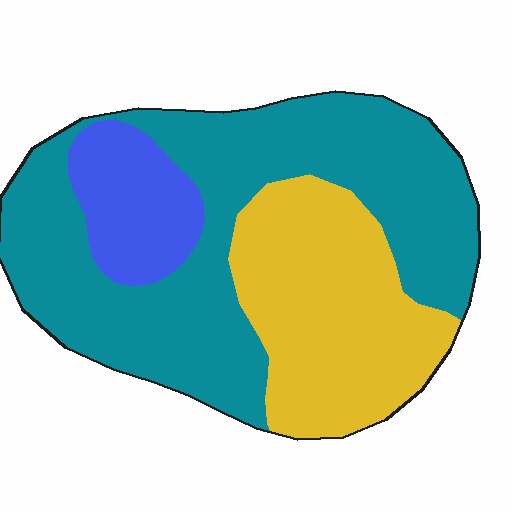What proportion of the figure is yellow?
Yellow covers roughly 30% of the figure.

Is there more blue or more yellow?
Yellow.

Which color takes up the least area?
Blue, at roughly 15%.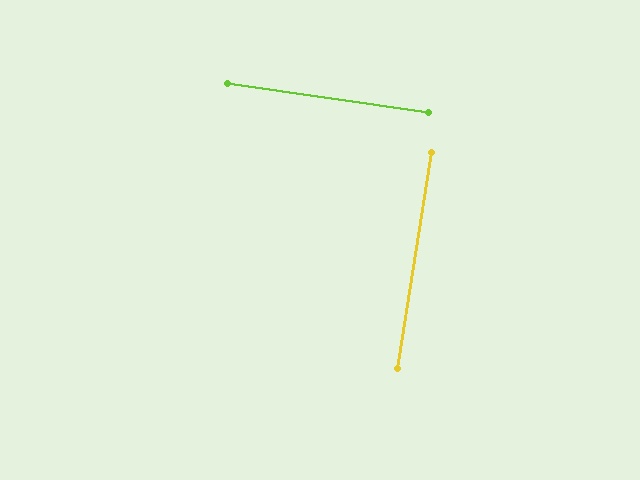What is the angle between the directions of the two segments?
Approximately 89 degrees.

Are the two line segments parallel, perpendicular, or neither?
Perpendicular — they meet at approximately 89°.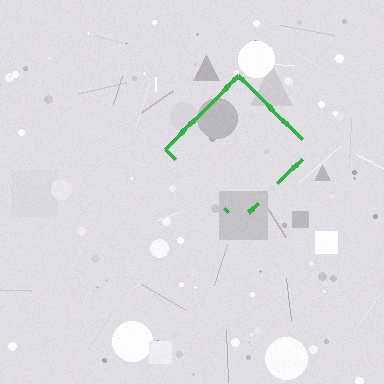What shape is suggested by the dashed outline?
The dashed outline suggests a diamond.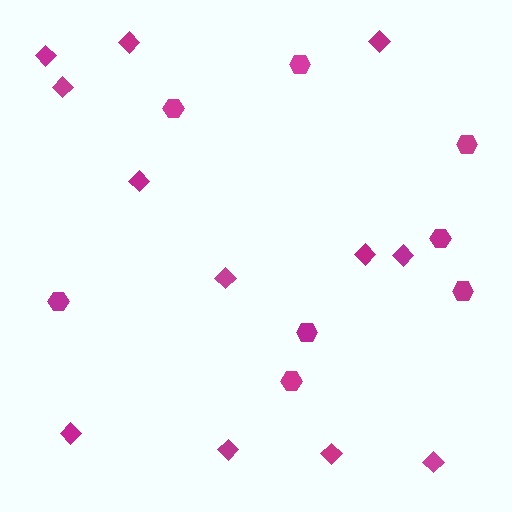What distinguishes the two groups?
There are 2 groups: one group of diamonds (12) and one group of hexagons (8).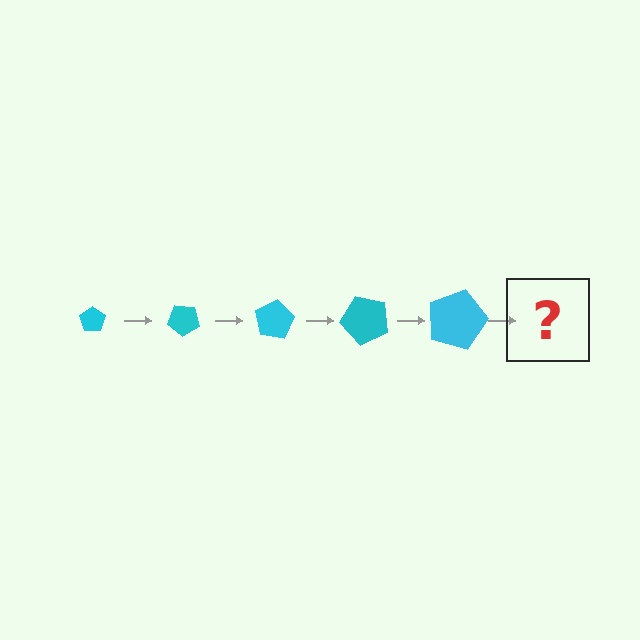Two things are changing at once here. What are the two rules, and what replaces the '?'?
The two rules are that the pentagon grows larger each step and it rotates 40 degrees each step. The '?' should be a pentagon, larger than the previous one and rotated 200 degrees from the start.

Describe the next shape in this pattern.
It should be a pentagon, larger than the previous one and rotated 200 degrees from the start.